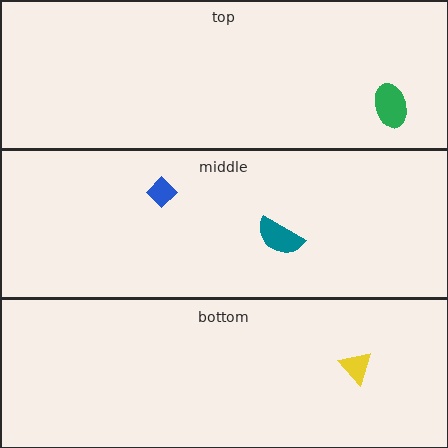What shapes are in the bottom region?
The yellow triangle.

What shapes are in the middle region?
The teal semicircle, the blue diamond.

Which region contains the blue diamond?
The middle region.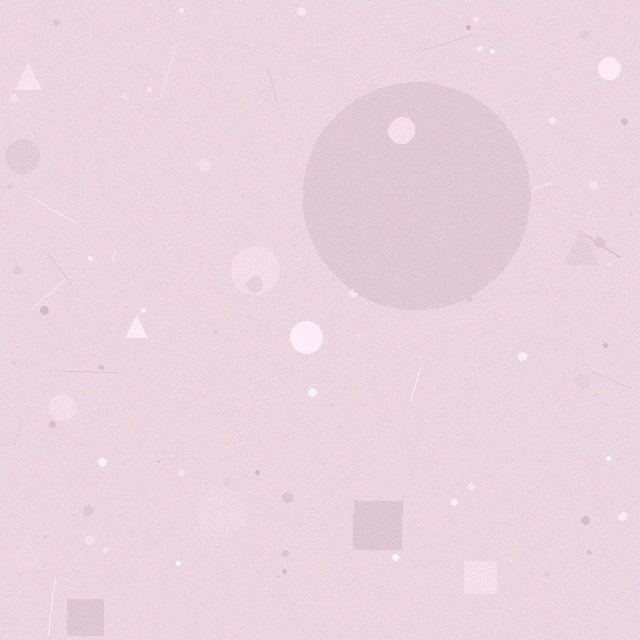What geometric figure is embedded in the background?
A circle is embedded in the background.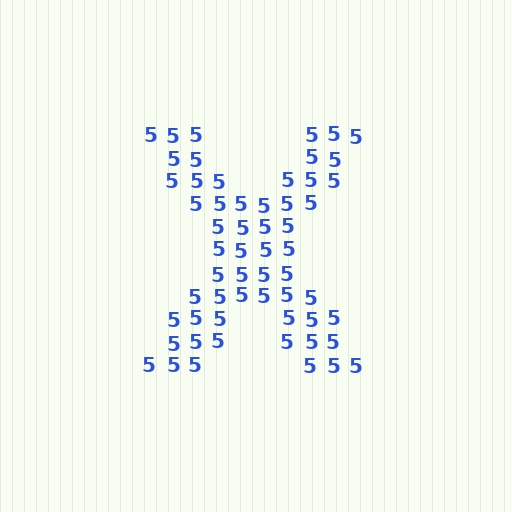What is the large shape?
The large shape is the letter X.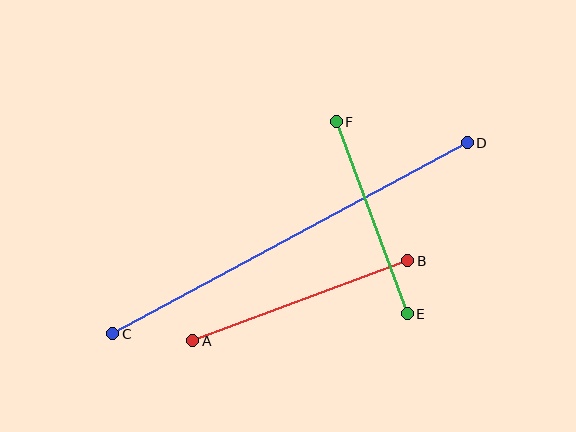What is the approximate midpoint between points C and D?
The midpoint is at approximately (290, 238) pixels.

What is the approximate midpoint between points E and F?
The midpoint is at approximately (372, 218) pixels.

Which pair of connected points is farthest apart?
Points C and D are farthest apart.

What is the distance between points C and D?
The distance is approximately 403 pixels.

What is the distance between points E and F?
The distance is approximately 205 pixels.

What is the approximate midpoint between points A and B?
The midpoint is at approximately (300, 301) pixels.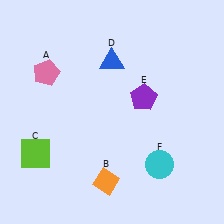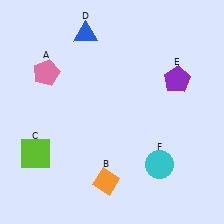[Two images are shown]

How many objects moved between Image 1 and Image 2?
2 objects moved between the two images.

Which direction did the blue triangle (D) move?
The blue triangle (D) moved up.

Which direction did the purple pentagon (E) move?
The purple pentagon (E) moved right.